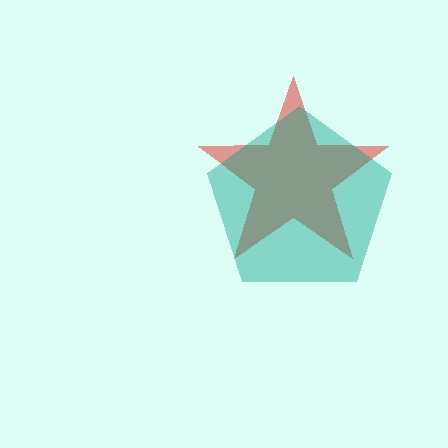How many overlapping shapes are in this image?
There are 2 overlapping shapes in the image.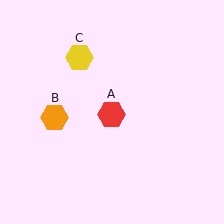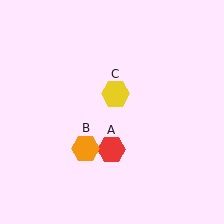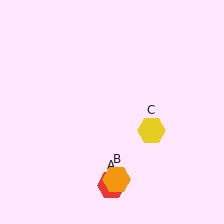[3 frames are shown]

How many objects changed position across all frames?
3 objects changed position: red hexagon (object A), orange hexagon (object B), yellow hexagon (object C).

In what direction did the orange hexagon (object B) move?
The orange hexagon (object B) moved down and to the right.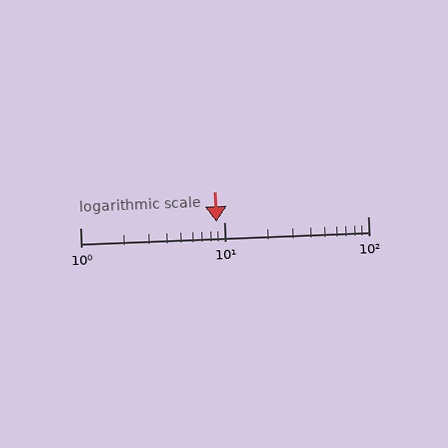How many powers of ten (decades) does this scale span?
The scale spans 2 decades, from 1 to 100.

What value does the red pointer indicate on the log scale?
The pointer indicates approximately 8.9.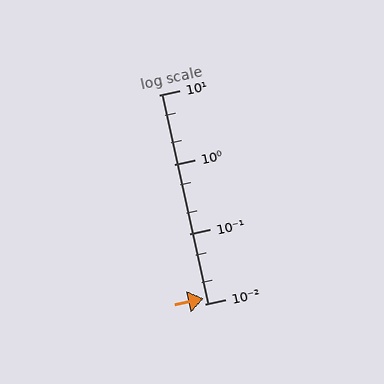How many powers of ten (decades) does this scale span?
The scale spans 3 decades, from 0.01 to 10.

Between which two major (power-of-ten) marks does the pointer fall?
The pointer is between 0.01 and 0.1.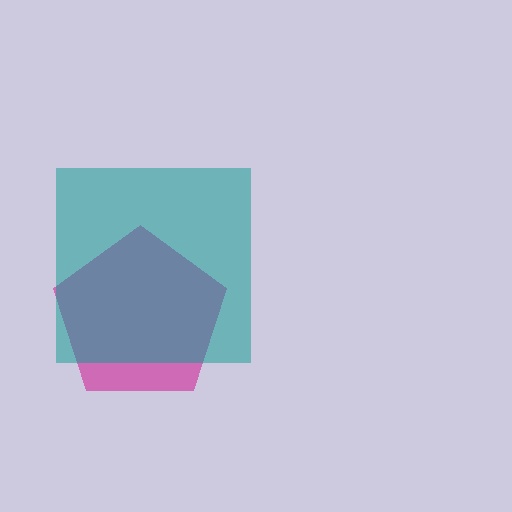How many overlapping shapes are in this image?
There are 2 overlapping shapes in the image.